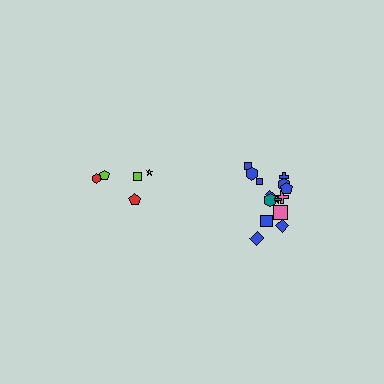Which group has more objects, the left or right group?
The right group.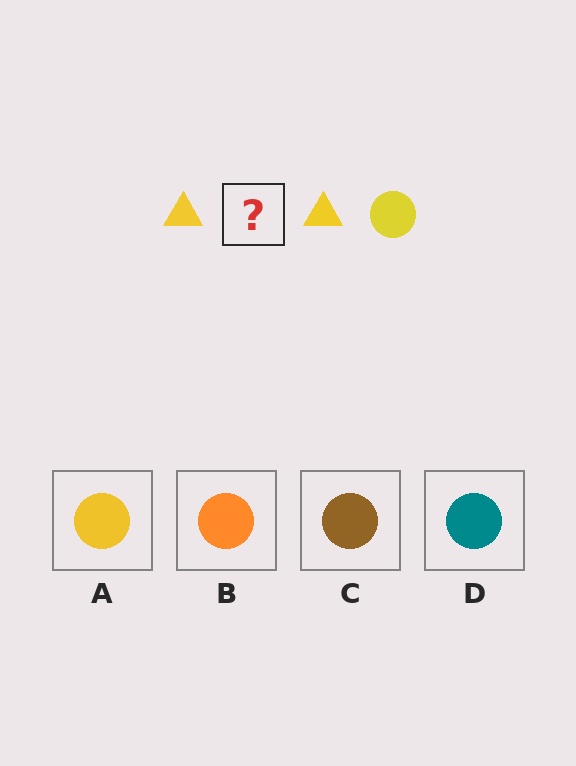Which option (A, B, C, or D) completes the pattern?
A.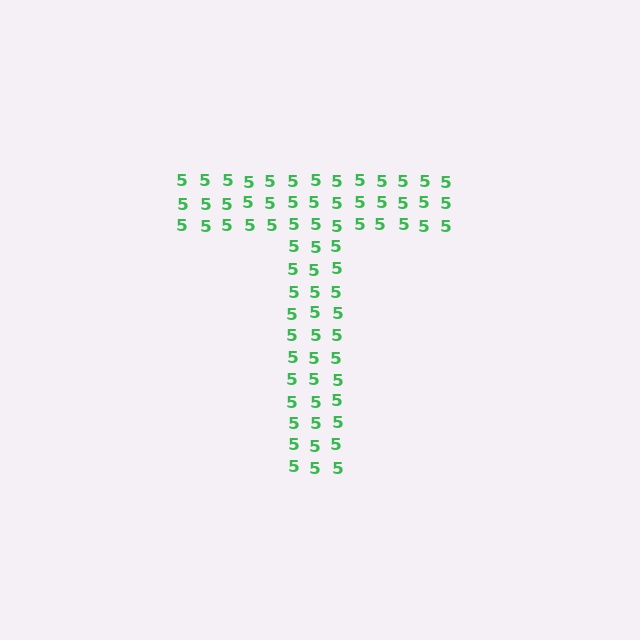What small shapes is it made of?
It is made of small digit 5's.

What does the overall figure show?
The overall figure shows the letter T.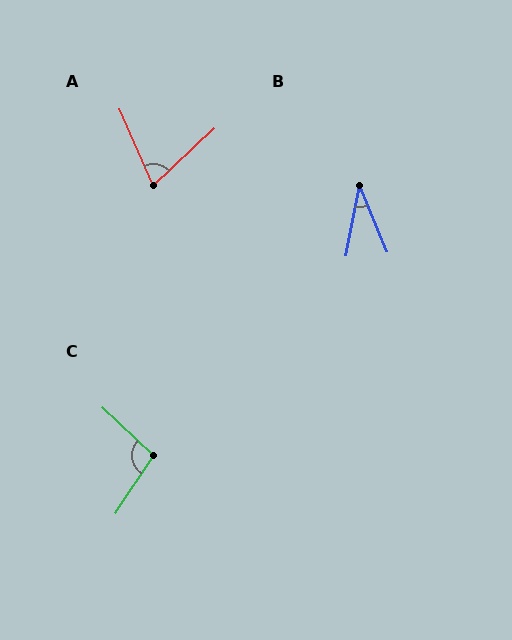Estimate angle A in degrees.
Approximately 71 degrees.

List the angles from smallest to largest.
B (33°), A (71°), C (100°).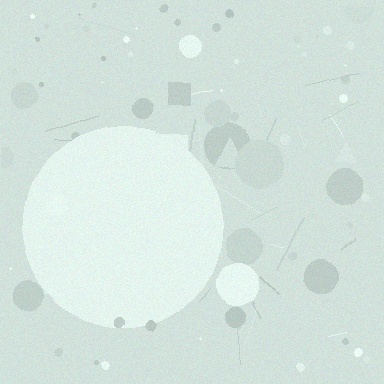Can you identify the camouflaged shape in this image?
The camouflaged shape is a circle.